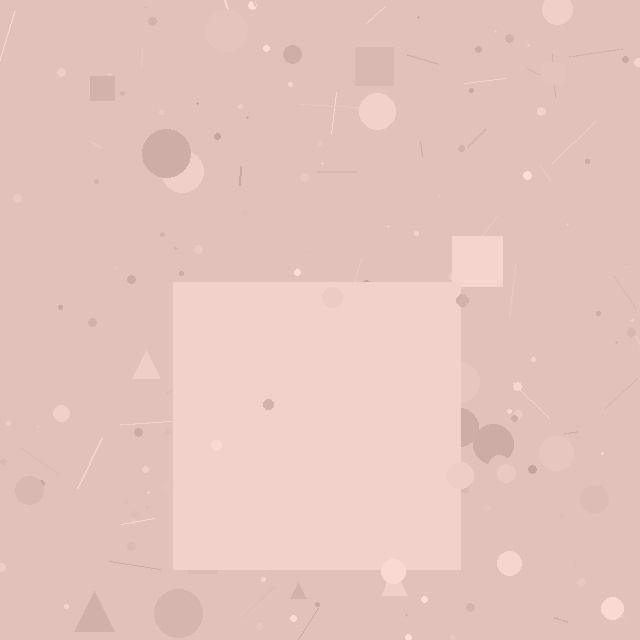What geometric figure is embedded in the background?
A square is embedded in the background.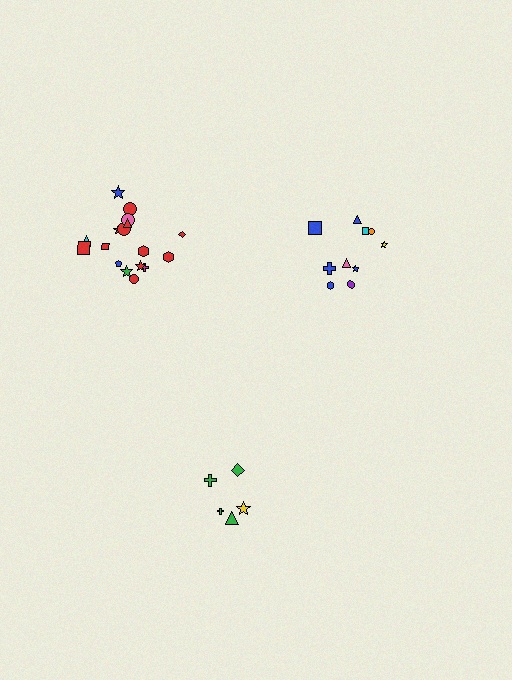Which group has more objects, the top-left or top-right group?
The top-left group.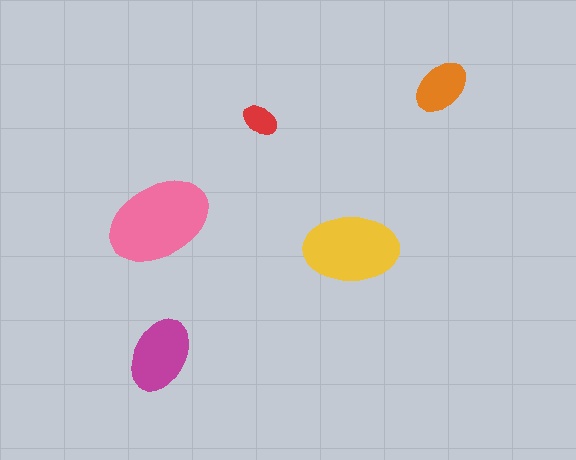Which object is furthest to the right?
The orange ellipse is rightmost.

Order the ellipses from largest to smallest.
the pink one, the yellow one, the magenta one, the orange one, the red one.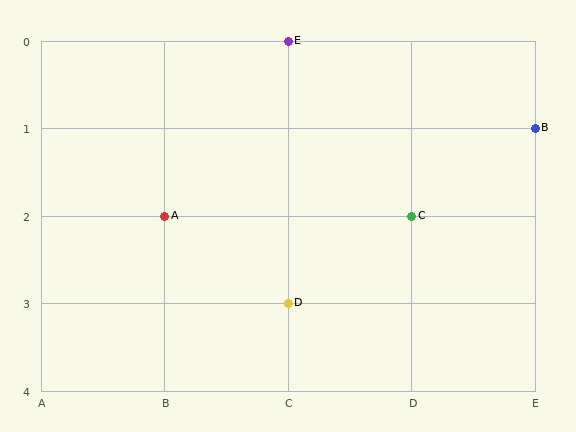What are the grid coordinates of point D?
Point D is at grid coordinates (C, 3).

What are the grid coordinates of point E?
Point E is at grid coordinates (C, 0).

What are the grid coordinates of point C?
Point C is at grid coordinates (D, 2).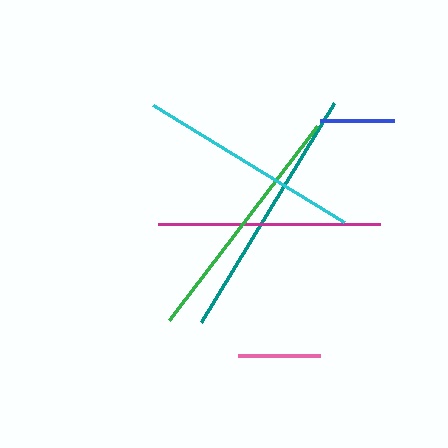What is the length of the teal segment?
The teal segment is approximately 257 pixels long.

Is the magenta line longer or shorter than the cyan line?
The cyan line is longer than the magenta line.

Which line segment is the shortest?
The blue line is the shortest at approximately 73 pixels.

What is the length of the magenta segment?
The magenta segment is approximately 222 pixels long.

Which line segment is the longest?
The teal line is the longest at approximately 257 pixels.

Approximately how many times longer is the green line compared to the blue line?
The green line is approximately 3.3 times the length of the blue line.